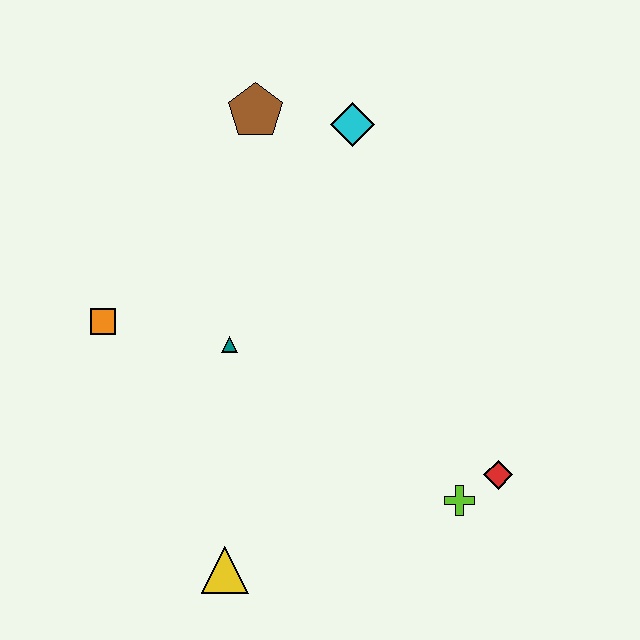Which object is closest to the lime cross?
The red diamond is closest to the lime cross.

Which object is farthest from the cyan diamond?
The yellow triangle is farthest from the cyan diamond.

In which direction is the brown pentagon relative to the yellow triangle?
The brown pentagon is above the yellow triangle.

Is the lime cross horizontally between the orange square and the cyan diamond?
No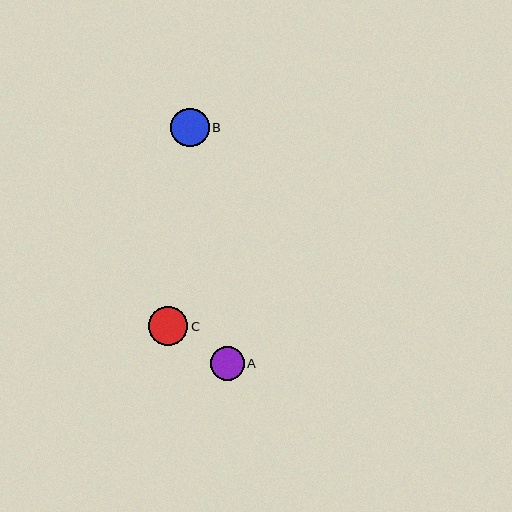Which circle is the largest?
Circle C is the largest with a size of approximately 39 pixels.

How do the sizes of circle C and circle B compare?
Circle C and circle B are approximately the same size.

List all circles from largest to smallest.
From largest to smallest: C, B, A.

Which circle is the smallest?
Circle A is the smallest with a size of approximately 34 pixels.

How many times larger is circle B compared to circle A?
Circle B is approximately 1.1 times the size of circle A.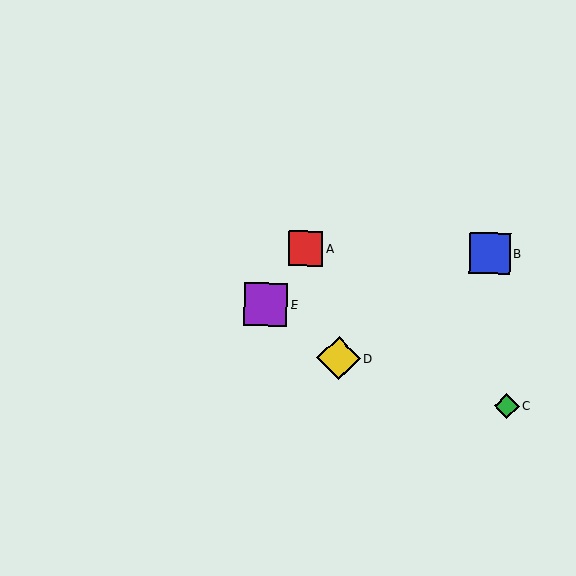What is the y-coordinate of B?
Object B is at y≈253.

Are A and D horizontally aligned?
No, A is at y≈248 and D is at y≈358.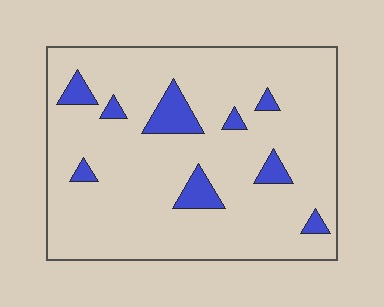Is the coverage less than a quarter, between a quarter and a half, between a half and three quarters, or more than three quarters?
Less than a quarter.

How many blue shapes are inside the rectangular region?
9.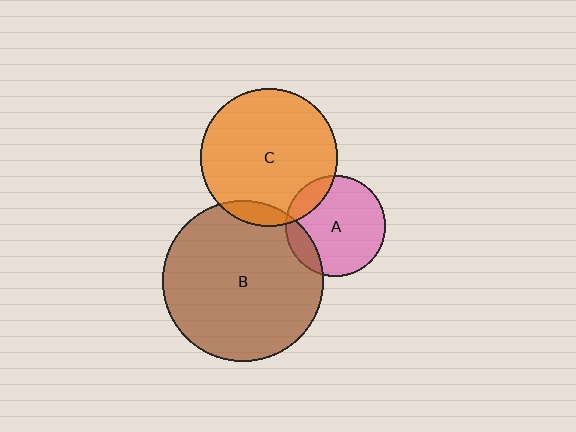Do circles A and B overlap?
Yes.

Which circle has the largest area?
Circle B (brown).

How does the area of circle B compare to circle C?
Approximately 1.4 times.